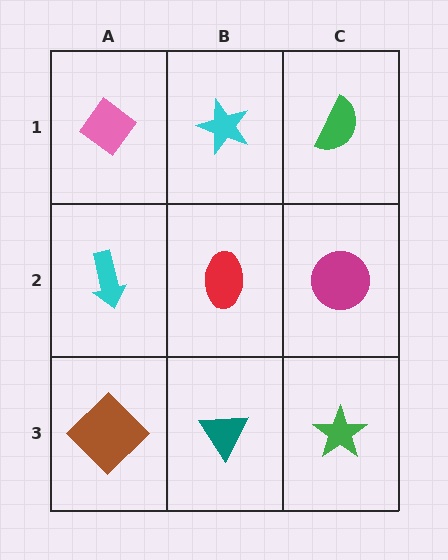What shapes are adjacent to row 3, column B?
A red ellipse (row 2, column B), a brown diamond (row 3, column A), a green star (row 3, column C).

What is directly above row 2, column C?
A green semicircle.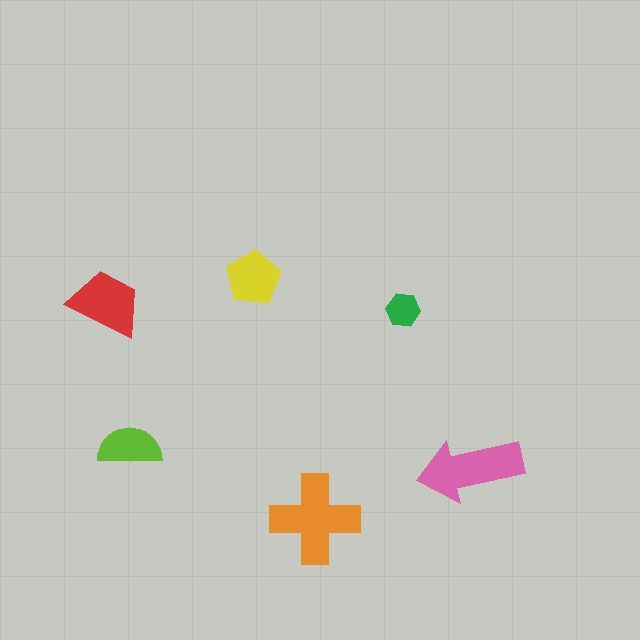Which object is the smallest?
The green hexagon.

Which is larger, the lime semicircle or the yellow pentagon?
The yellow pentagon.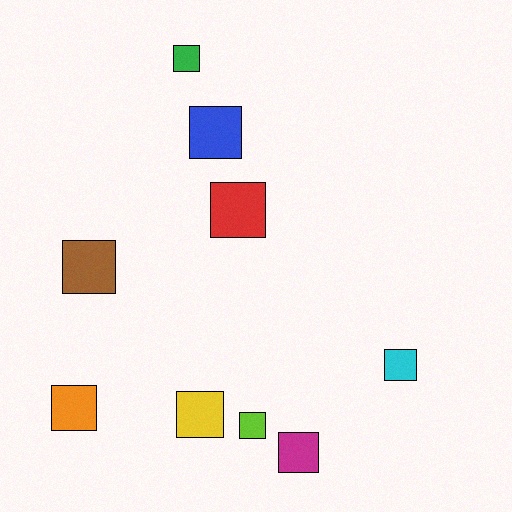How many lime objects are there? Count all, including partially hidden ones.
There is 1 lime object.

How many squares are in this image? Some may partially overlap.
There are 9 squares.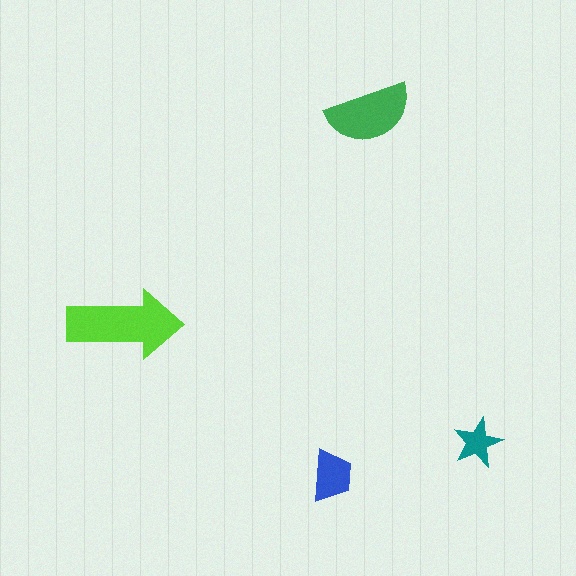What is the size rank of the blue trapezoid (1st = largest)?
3rd.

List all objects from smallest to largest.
The teal star, the blue trapezoid, the green semicircle, the lime arrow.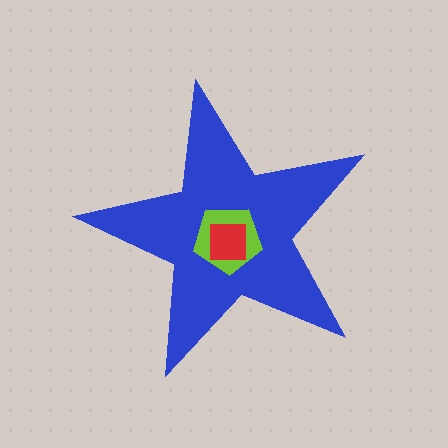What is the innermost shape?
The red square.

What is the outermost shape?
The blue star.